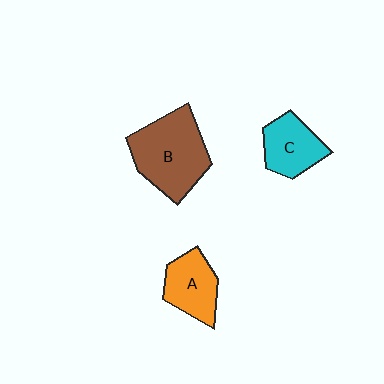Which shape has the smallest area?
Shape C (cyan).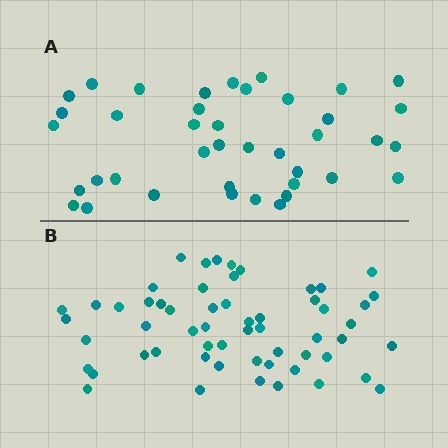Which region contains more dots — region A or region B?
Region B (the bottom region) has more dots.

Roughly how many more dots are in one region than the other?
Region B has approximately 15 more dots than region A.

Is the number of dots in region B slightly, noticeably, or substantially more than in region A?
Region B has noticeably more, but not dramatically so. The ratio is roughly 1.4 to 1.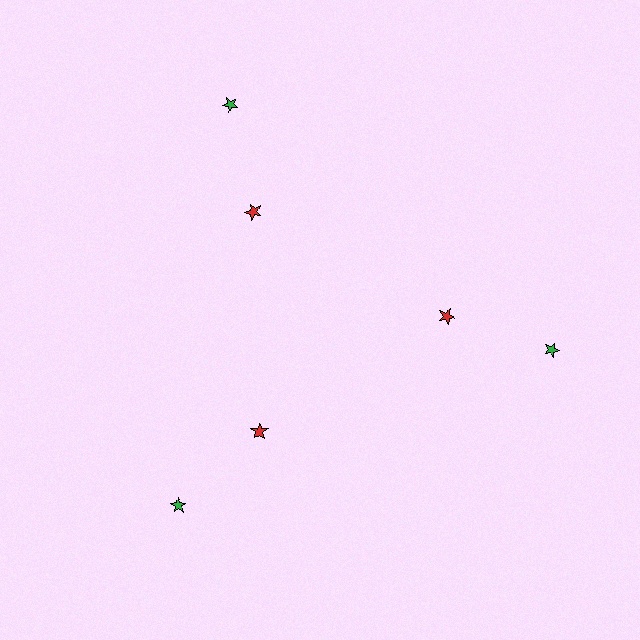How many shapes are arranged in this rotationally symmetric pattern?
There are 6 shapes, arranged in 3 groups of 2.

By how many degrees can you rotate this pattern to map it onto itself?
The pattern maps onto itself every 120 degrees of rotation.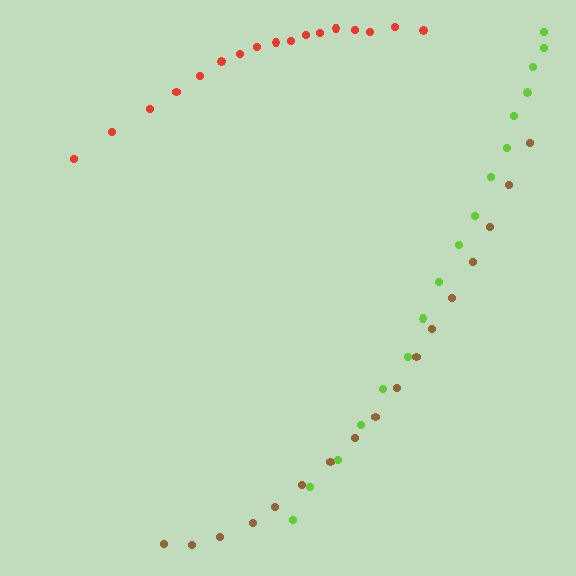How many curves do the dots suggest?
There are 3 distinct paths.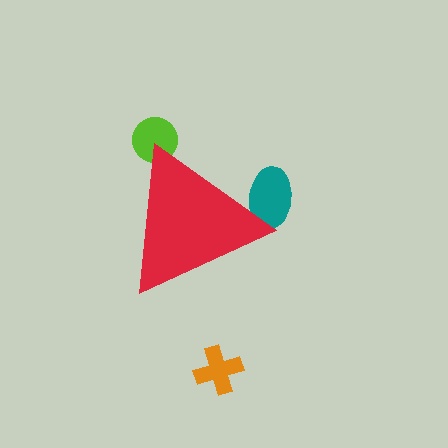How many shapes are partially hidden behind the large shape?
2 shapes are partially hidden.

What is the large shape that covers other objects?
A red triangle.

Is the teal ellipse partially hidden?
Yes, the teal ellipse is partially hidden behind the red triangle.